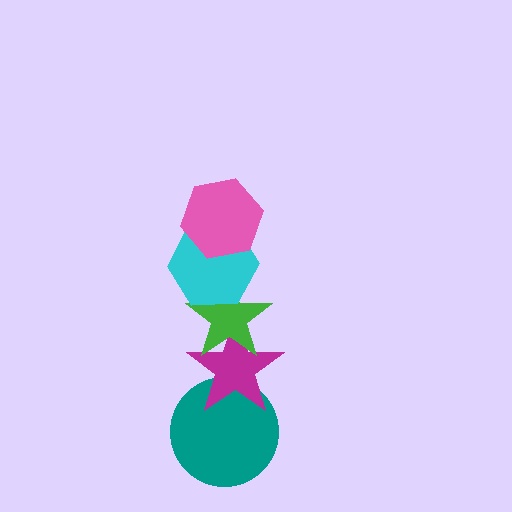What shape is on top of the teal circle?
The magenta star is on top of the teal circle.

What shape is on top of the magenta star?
The green star is on top of the magenta star.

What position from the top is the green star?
The green star is 3rd from the top.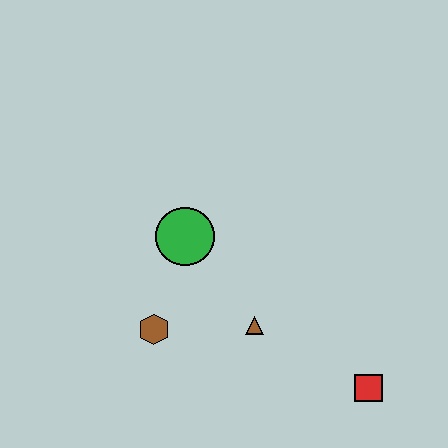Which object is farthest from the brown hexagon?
The red square is farthest from the brown hexagon.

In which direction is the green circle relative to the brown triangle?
The green circle is above the brown triangle.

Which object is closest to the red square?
The brown triangle is closest to the red square.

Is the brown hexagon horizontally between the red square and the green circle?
No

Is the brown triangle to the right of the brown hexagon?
Yes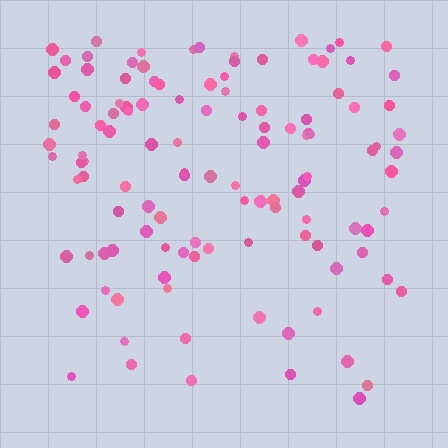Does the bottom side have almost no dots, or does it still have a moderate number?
Still a moderate number, just noticeably fewer than the top.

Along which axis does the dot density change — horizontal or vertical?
Vertical.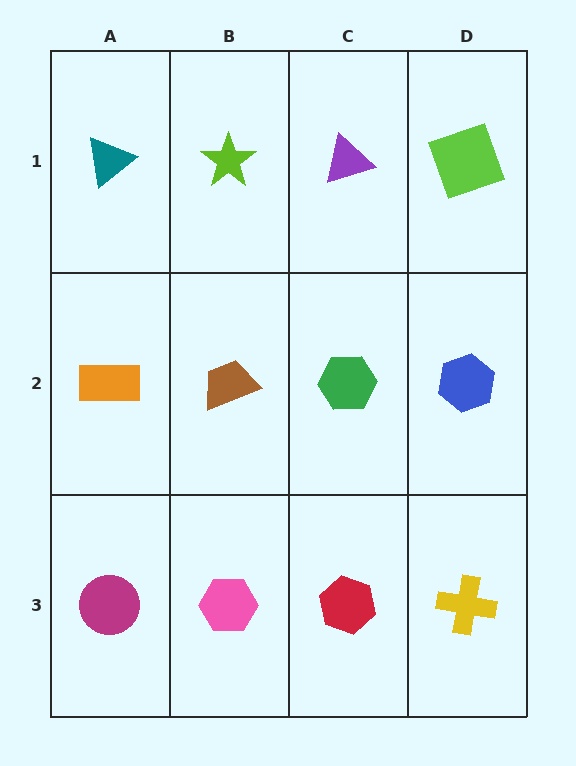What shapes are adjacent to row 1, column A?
An orange rectangle (row 2, column A), a lime star (row 1, column B).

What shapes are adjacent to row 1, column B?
A brown trapezoid (row 2, column B), a teal triangle (row 1, column A), a purple triangle (row 1, column C).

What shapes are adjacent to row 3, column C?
A green hexagon (row 2, column C), a pink hexagon (row 3, column B), a yellow cross (row 3, column D).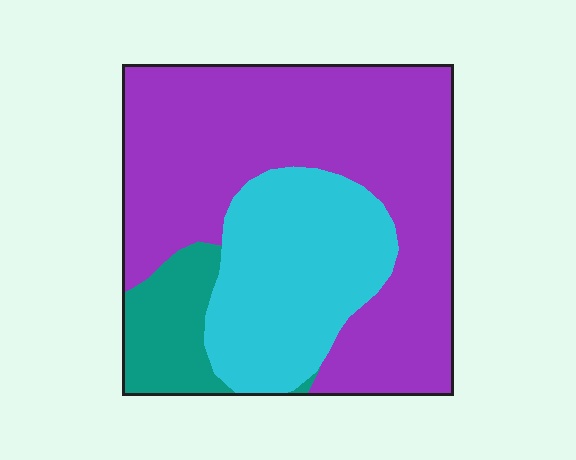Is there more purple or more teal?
Purple.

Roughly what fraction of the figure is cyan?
Cyan takes up between a quarter and a half of the figure.